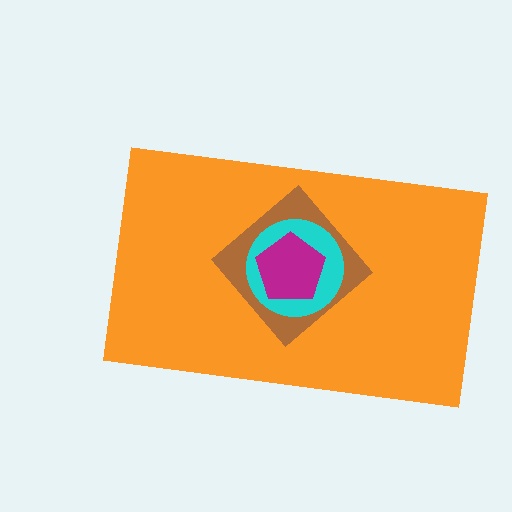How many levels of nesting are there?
4.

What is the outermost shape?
The orange rectangle.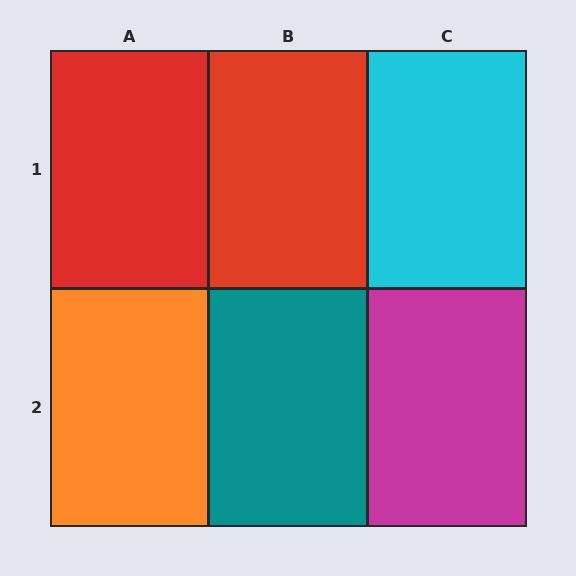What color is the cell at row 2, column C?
Magenta.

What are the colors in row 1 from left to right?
Red, red, cyan.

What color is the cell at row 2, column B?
Teal.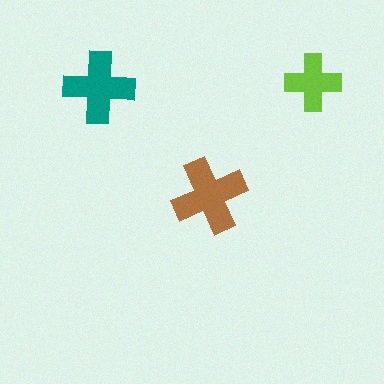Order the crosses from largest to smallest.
the brown one, the teal one, the lime one.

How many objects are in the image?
There are 3 objects in the image.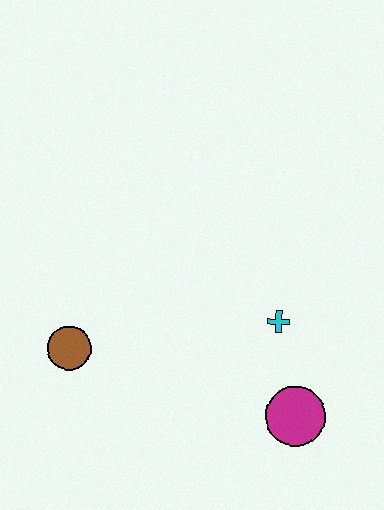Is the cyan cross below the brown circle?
No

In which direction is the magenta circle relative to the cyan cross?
The magenta circle is below the cyan cross.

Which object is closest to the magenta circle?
The cyan cross is closest to the magenta circle.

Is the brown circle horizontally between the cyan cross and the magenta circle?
No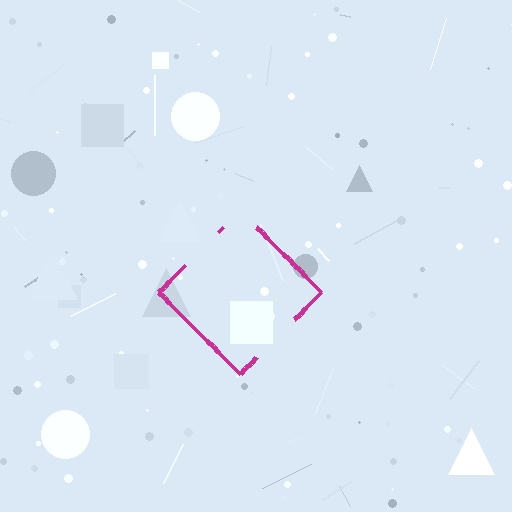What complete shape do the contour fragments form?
The contour fragments form a diamond.